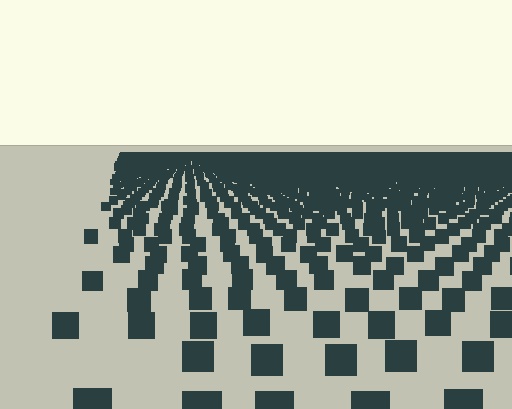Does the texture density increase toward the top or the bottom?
Density increases toward the top.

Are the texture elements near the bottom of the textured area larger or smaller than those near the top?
Larger. Near the bottom, elements are closer to the viewer and appear at a bigger on-screen size.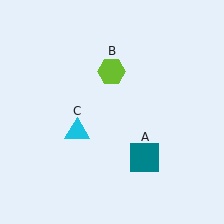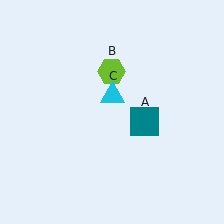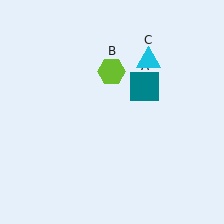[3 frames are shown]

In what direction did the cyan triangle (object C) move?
The cyan triangle (object C) moved up and to the right.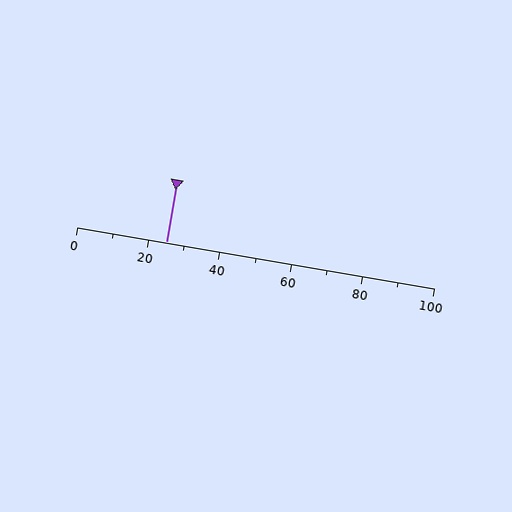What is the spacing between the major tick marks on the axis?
The major ticks are spaced 20 apart.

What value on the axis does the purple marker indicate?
The marker indicates approximately 25.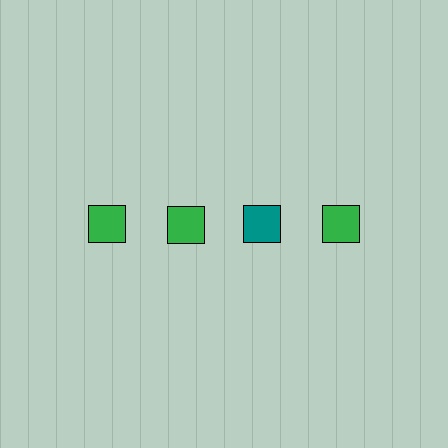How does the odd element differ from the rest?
It has a different color: teal instead of green.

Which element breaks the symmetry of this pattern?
The teal square in the top row, center column breaks the symmetry. All other shapes are green squares.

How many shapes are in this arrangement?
There are 4 shapes arranged in a grid pattern.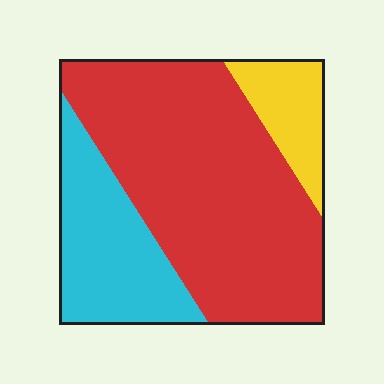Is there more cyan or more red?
Red.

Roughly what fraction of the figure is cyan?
Cyan takes up about one quarter (1/4) of the figure.